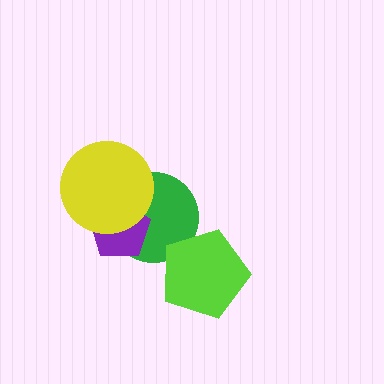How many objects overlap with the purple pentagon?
2 objects overlap with the purple pentagon.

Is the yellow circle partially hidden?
No, no other shape covers it.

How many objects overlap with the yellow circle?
2 objects overlap with the yellow circle.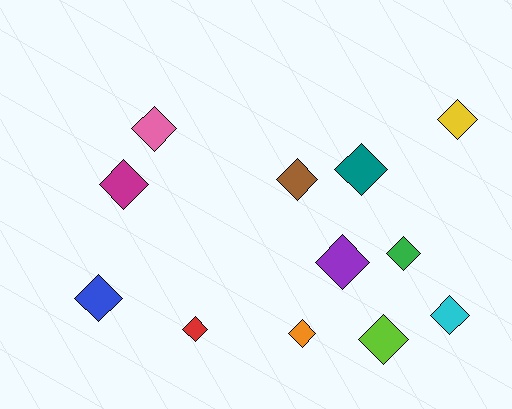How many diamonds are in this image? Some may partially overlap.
There are 12 diamonds.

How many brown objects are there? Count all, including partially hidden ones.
There is 1 brown object.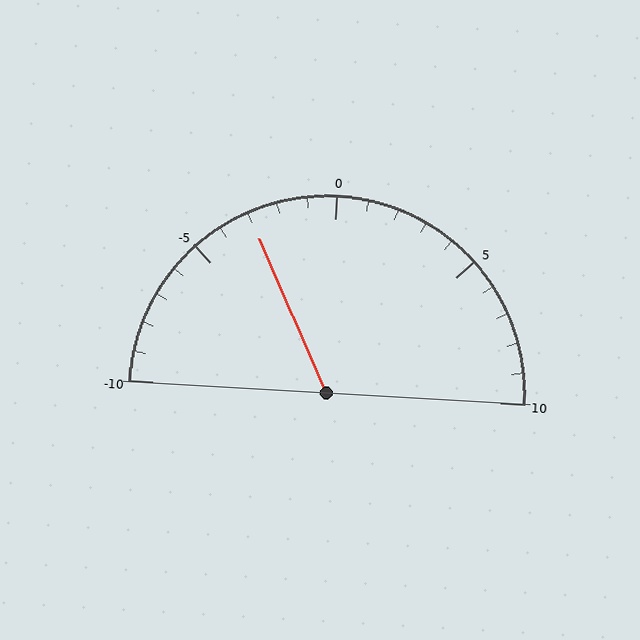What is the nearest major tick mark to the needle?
The nearest major tick mark is -5.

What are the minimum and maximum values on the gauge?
The gauge ranges from -10 to 10.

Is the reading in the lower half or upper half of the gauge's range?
The reading is in the lower half of the range (-10 to 10).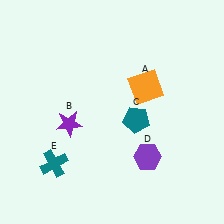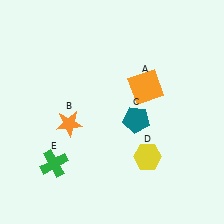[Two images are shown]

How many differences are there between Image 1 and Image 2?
There are 3 differences between the two images.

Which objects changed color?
B changed from purple to orange. D changed from purple to yellow. E changed from teal to green.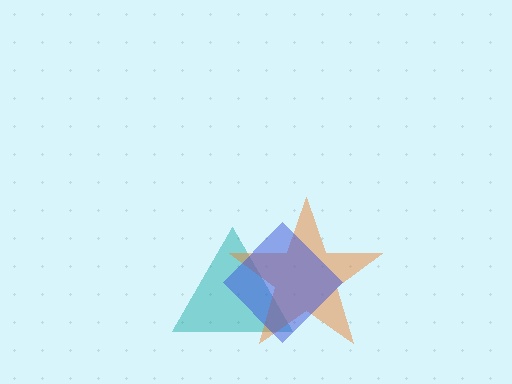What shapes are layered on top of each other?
The layered shapes are: a teal triangle, an orange star, a blue diamond.